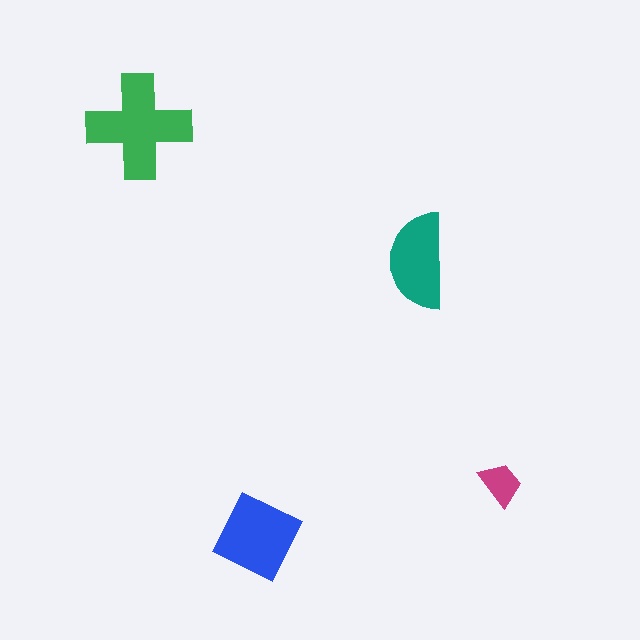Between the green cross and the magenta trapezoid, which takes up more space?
The green cross.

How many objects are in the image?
There are 4 objects in the image.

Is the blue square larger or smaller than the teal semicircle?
Larger.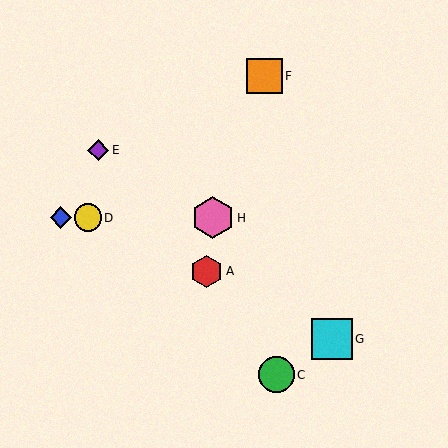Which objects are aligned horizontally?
Objects B, D, H are aligned horizontally.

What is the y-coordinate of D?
Object D is at y≈218.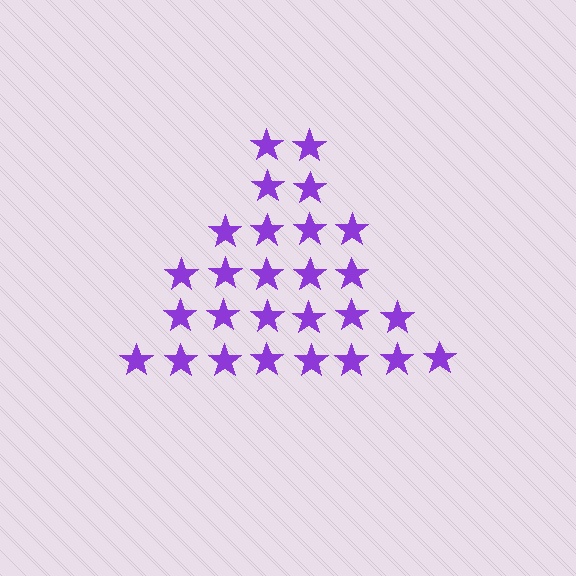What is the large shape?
The large shape is a triangle.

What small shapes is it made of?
It is made of small stars.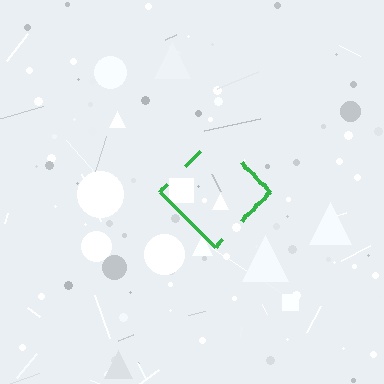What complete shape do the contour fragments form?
The contour fragments form a diamond.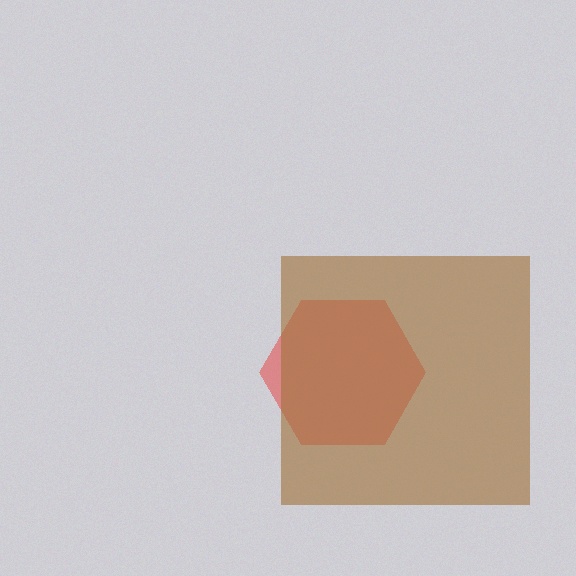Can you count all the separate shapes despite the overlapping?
Yes, there are 2 separate shapes.